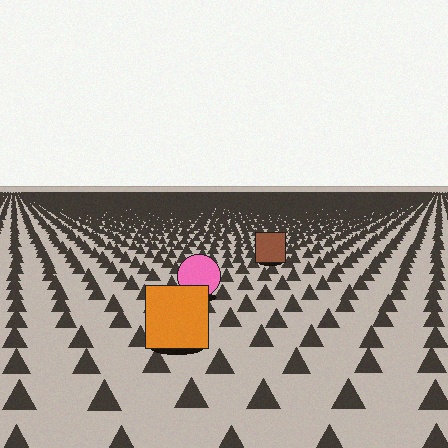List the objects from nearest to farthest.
From nearest to farthest: the orange square, the pink circle, the brown square.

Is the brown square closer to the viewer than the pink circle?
No. The pink circle is closer — you can tell from the texture gradient: the ground texture is coarser near it.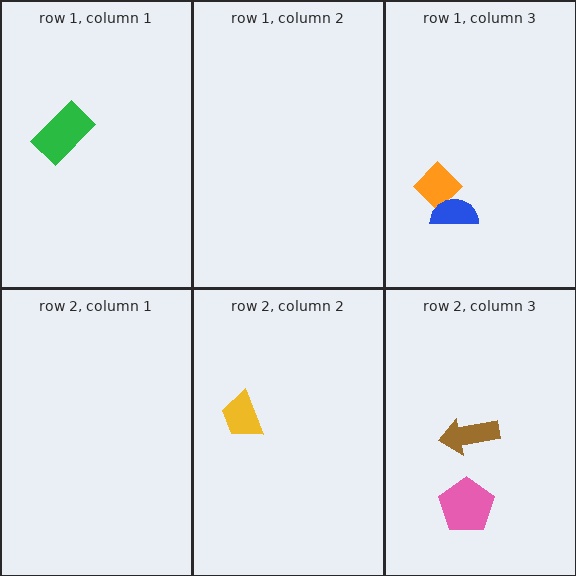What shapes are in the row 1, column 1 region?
The green rectangle.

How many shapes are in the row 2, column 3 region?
2.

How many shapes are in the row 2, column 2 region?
1.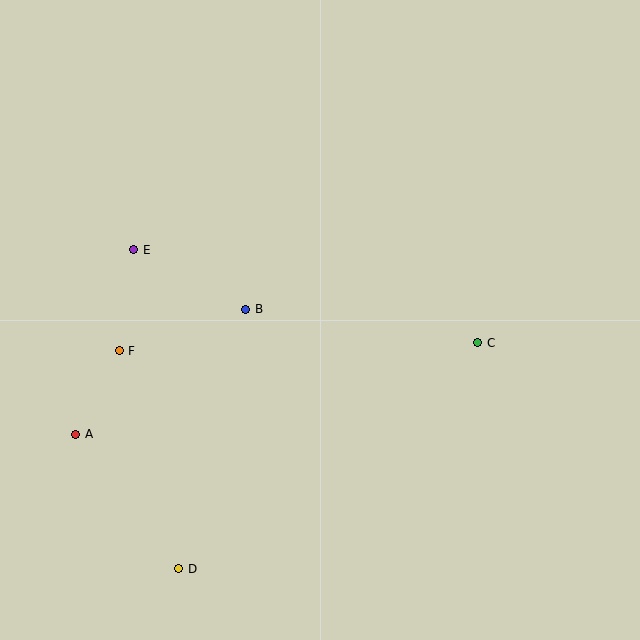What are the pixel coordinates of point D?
Point D is at (179, 569).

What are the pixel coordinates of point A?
Point A is at (76, 434).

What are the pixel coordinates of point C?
Point C is at (478, 343).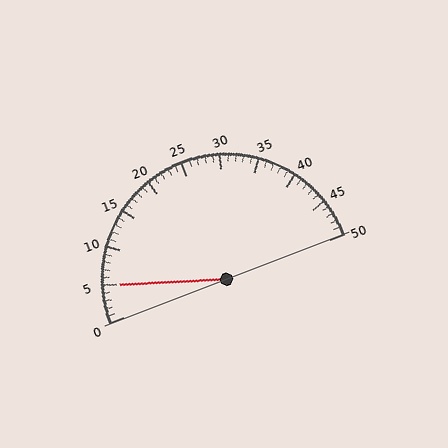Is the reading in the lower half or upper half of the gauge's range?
The reading is in the lower half of the range (0 to 50).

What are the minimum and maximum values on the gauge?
The gauge ranges from 0 to 50.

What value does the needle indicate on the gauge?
The needle indicates approximately 5.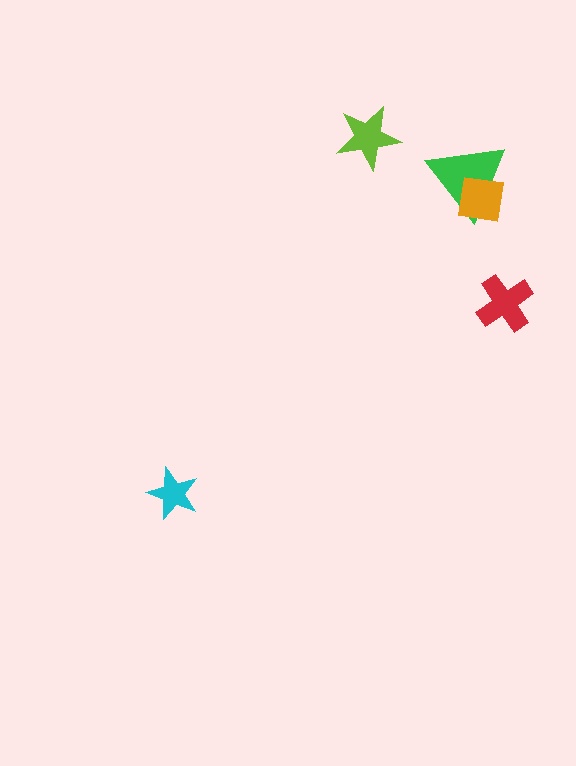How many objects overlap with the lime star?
0 objects overlap with the lime star.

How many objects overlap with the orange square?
1 object overlaps with the orange square.